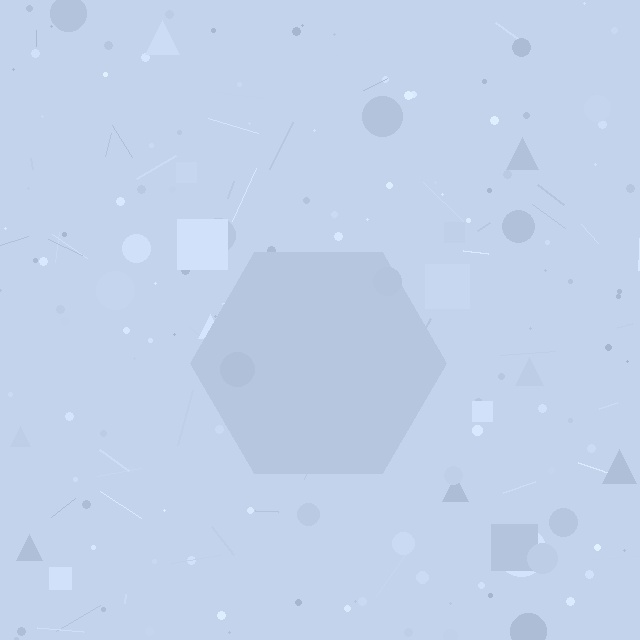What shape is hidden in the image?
A hexagon is hidden in the image.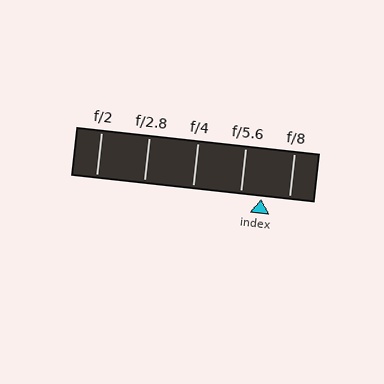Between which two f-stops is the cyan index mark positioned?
The index mark is between f/5.6 and f/8.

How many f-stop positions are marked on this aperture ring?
There are 5 f-stop positions marked.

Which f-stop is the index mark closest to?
The index mark is closest to f/5.6.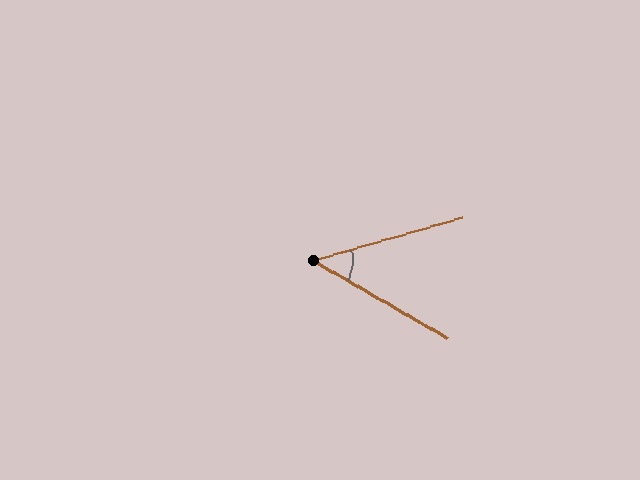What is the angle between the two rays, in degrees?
Approximately 46 degrees.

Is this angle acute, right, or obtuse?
It is acute.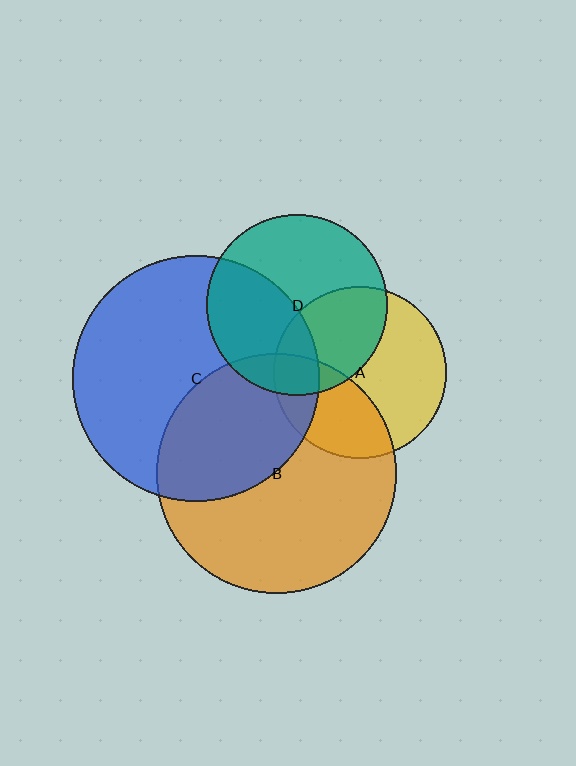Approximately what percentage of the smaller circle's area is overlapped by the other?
Approximately 40%.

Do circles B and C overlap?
Yes.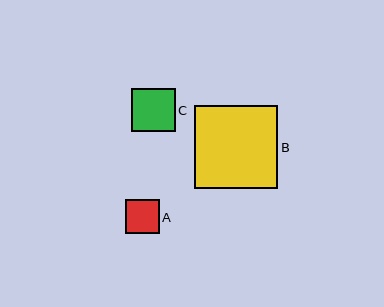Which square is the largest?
Square B is the largest with a size of approximately 83 pixels.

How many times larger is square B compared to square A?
Square B is approximately 2.5 times the size of square A.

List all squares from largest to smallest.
From largest to smallest: B, C, A.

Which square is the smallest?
Square A is the smallest with a size of approximately 34 pixels.